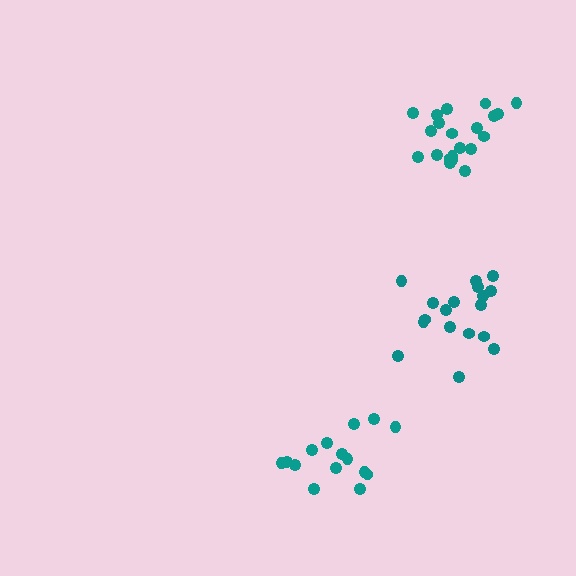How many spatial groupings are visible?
There are 3 spatial groupings.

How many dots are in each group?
Group 1: 15 dots, Group 2: 21 dots, Group 3: 18 dots (54 total).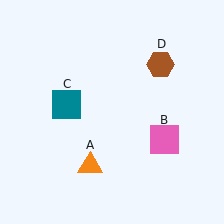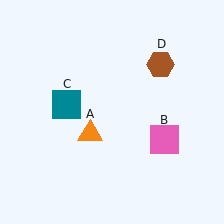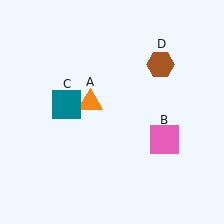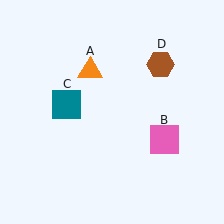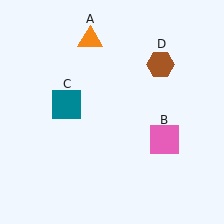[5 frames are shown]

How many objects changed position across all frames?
1 object changed position: orange triangle (object A).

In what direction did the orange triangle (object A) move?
The orange triangle (object A) moved up.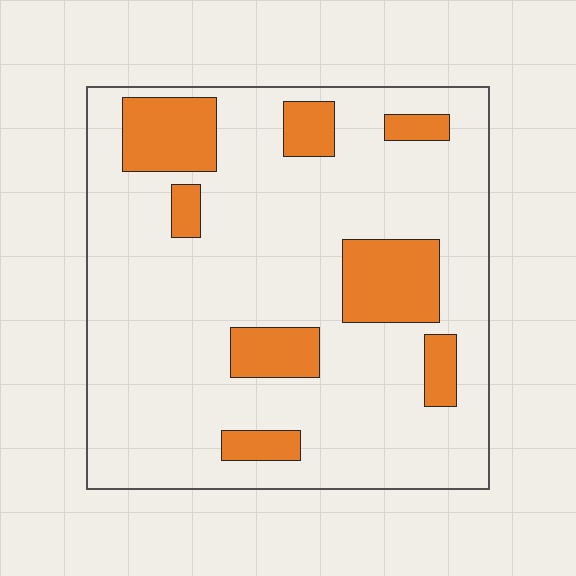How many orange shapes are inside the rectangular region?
8.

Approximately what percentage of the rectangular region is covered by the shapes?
Approximately 20%.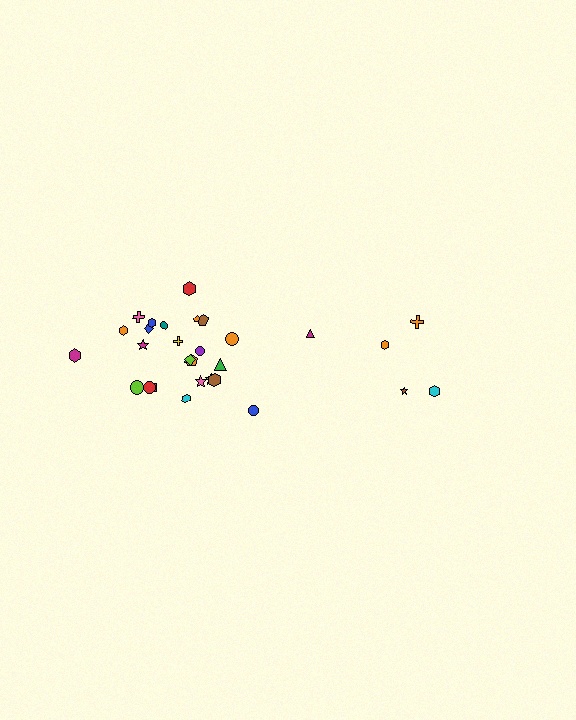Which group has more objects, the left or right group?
The left group.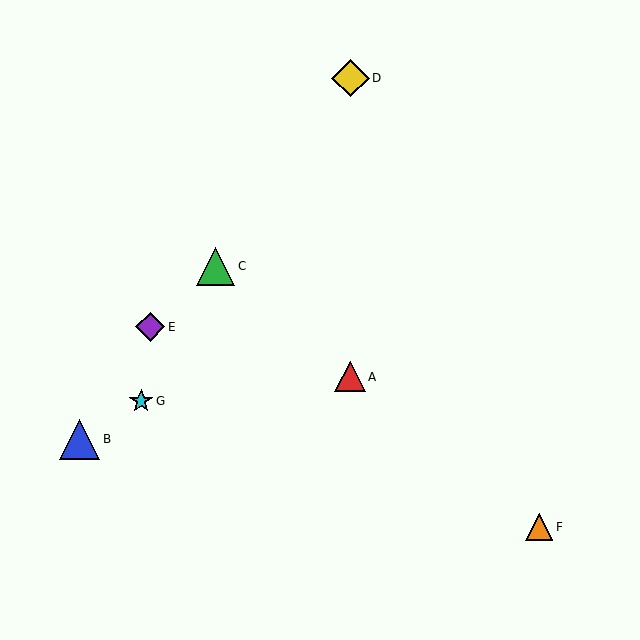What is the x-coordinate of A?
Object A is at x≈350.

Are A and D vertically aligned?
Yes, both are at x≈350.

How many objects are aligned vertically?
2 objects (A, D) are aligned vertically.